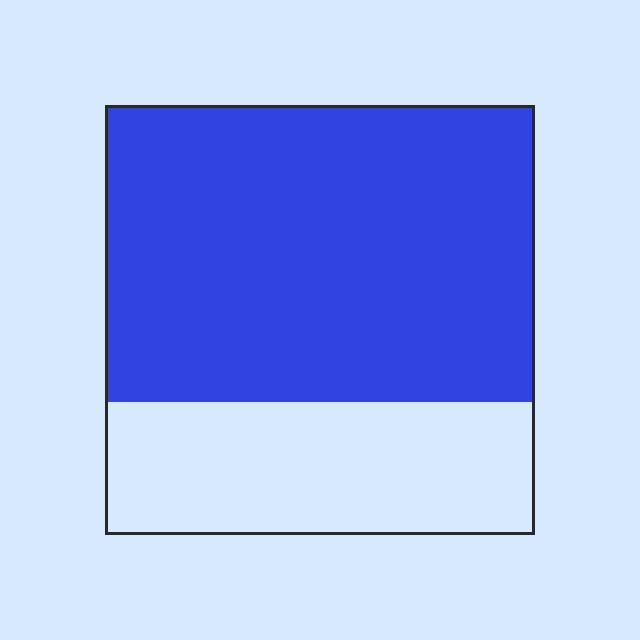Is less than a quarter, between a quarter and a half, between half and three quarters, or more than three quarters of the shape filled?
Between half and three quarters.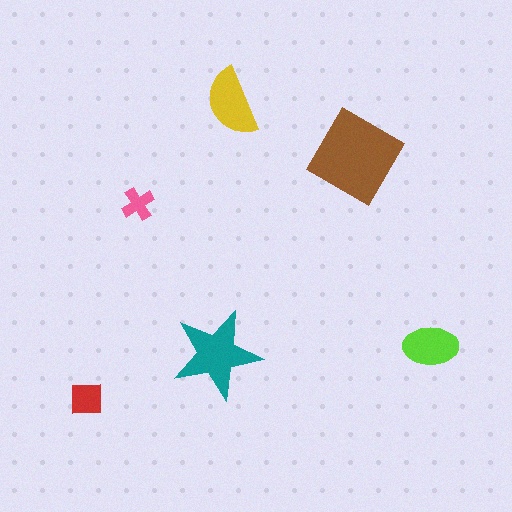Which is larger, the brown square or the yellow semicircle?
The brown square.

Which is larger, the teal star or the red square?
The teal star.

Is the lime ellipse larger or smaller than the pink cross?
Larger.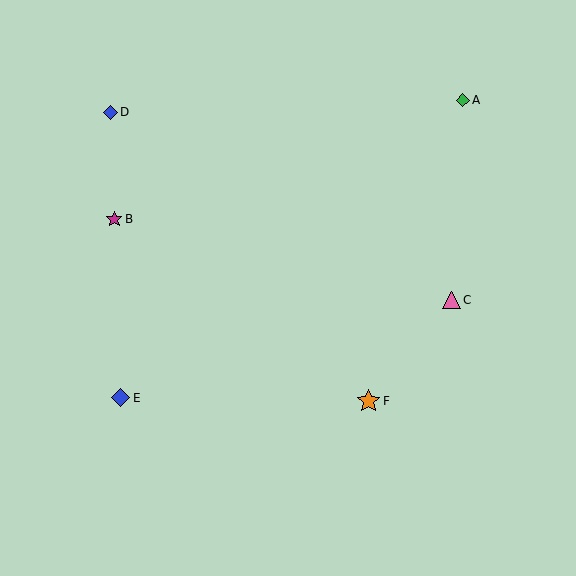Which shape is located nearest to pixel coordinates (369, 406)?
The orange star (labeled F) at (368, 401) is nearest to that location.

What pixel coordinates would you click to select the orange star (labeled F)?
Click at (368, 401) to select the orange star F.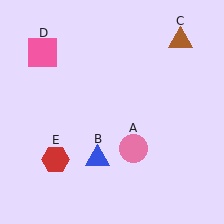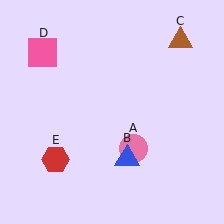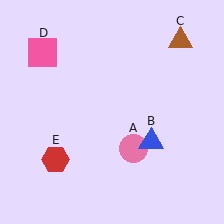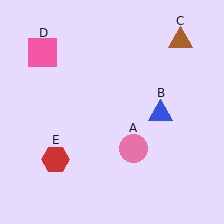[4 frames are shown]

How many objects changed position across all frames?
1 object changed position: blue triangle (object B).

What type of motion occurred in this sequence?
The blue triangle (object B) rotated counterclockwise around the center of the scene.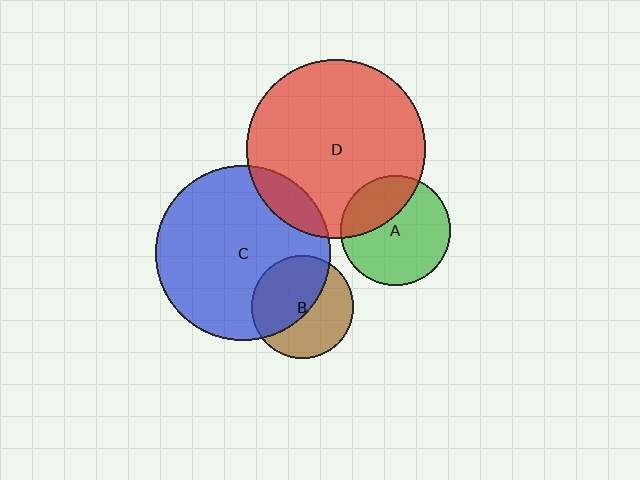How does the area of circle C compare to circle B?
Approximately 2.9 times.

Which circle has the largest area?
Circle D (red).